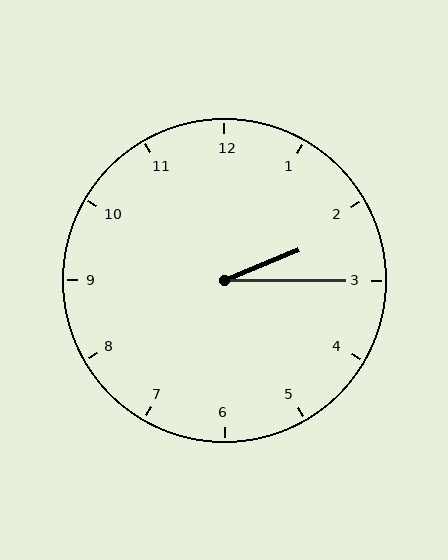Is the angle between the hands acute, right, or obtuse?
It is acute.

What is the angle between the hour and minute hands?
Approximately 22 degrees.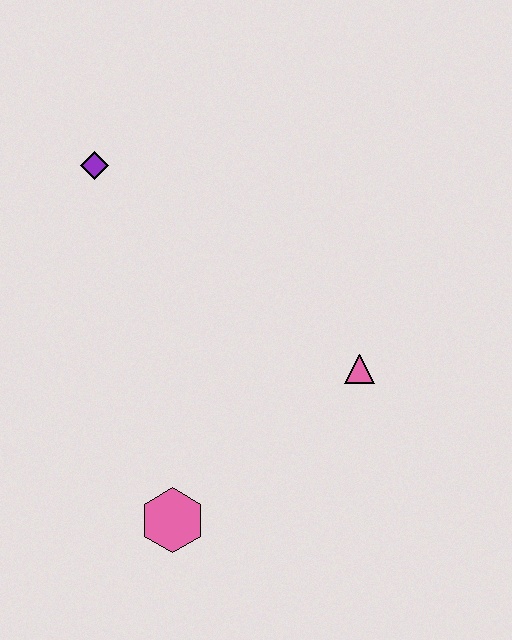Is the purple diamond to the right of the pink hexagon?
No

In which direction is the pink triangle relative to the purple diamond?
The pink triangle is to the right of the purple diamond.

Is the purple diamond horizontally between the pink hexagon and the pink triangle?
No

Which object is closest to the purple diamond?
The pink triangle is closest to the purple diamond.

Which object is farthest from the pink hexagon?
The purple diamond is farthest from the pink hexagon.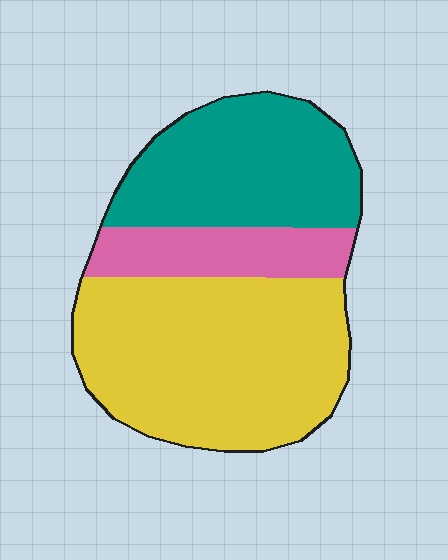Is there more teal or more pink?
Teal.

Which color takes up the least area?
Pink, at roughly 15%.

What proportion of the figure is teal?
Teal takes up about one third (1/3) of the figure.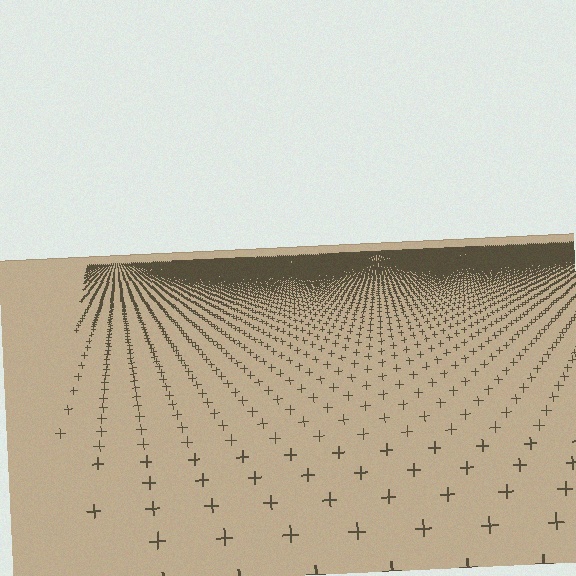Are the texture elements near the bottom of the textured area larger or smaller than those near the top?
Larger. Near the bottom, elements are closer to the viewer and appear at a bigger on-screen size.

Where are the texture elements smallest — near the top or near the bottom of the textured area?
Near the top.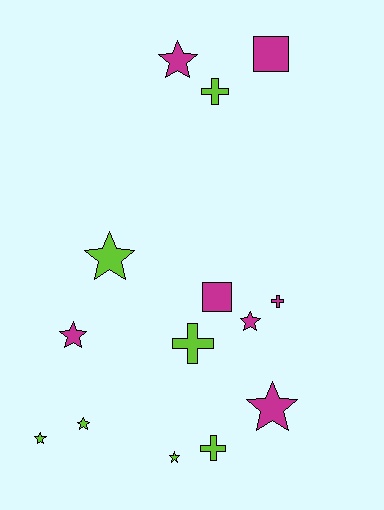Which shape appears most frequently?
Star, with 8 objects.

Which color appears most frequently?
Magenta, with 7 objects.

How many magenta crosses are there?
There is 1 magenta cross.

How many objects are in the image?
There are 14 objects.